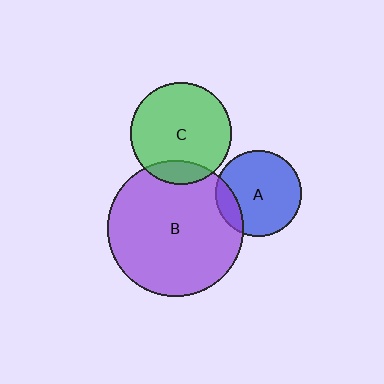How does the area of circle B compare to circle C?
Approximately 1.8 times.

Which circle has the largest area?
Circle B (purple).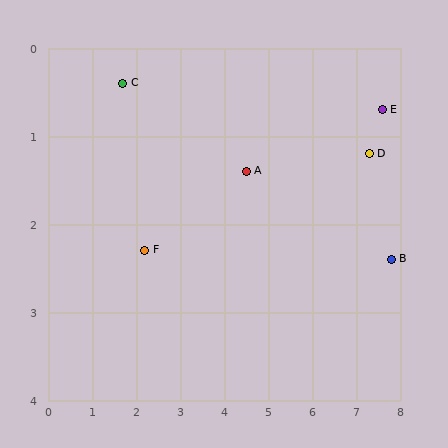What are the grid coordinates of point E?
Point E is at approximately (7.6, 0.7).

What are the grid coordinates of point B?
Point B is at approximately (7.8, 2.4).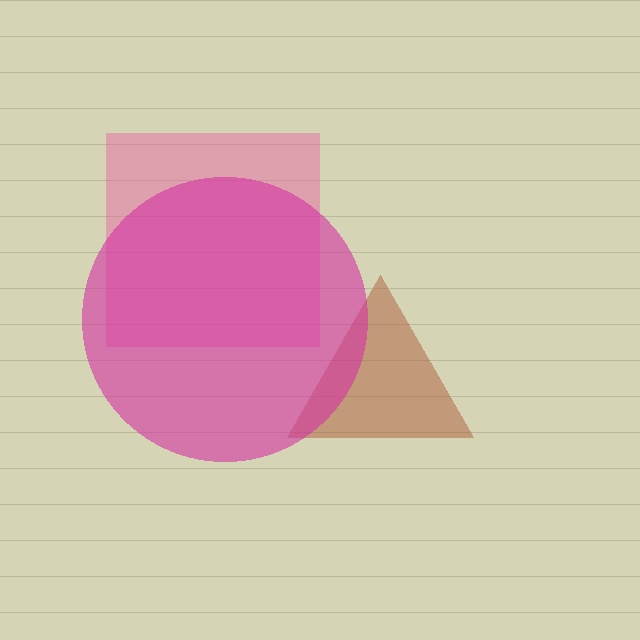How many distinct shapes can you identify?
There are 3 distinct shapes: a pink square, a brown triangle, a magenta circle.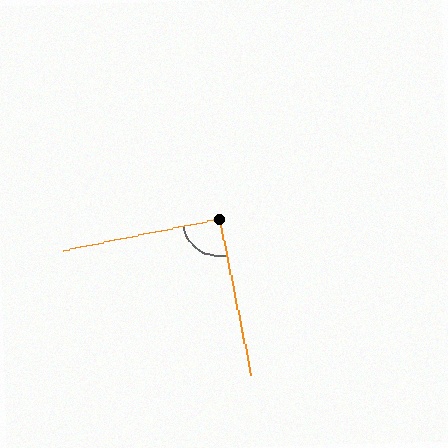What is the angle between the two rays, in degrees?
Approximately 90 degrees.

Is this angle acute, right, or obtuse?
It is approximately a right angle.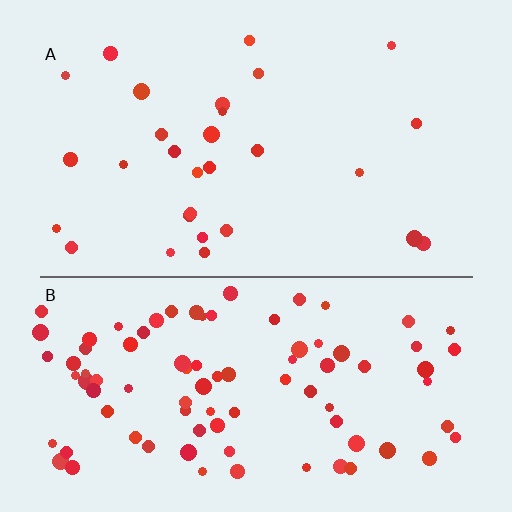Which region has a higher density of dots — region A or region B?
B (the bottom).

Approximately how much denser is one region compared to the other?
Approximately 3.1× — region B over region A.